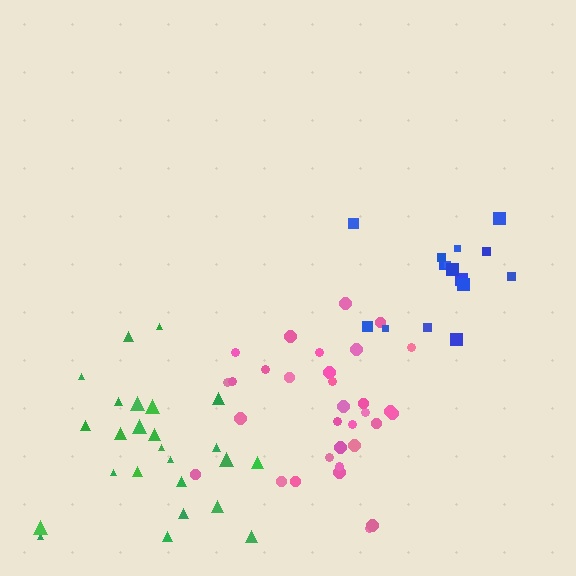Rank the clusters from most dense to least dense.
blue, pink, green.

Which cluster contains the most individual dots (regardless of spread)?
Pink (32).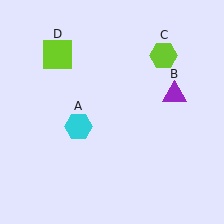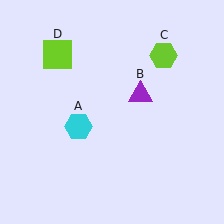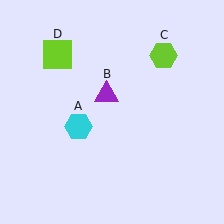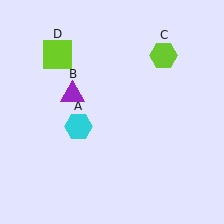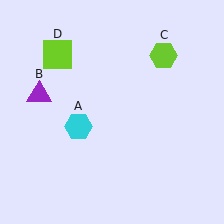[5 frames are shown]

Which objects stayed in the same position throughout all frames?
Cyan hexagon (object A) and lime hexagon (object C) and lime square (object D) remained stationary.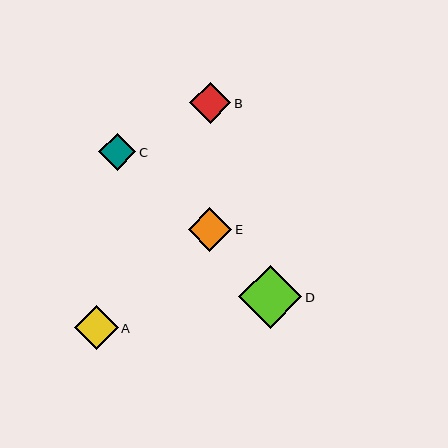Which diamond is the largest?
Diamond D is the largest with a size of approximately 63 pixels.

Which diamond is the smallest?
Diamond C is the smallest with a size of approximately 37 pixels.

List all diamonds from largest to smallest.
From largest to smallest: D, A, E, B, C.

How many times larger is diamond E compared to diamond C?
Diamond E is approximately 1.2 times the size of diamond C.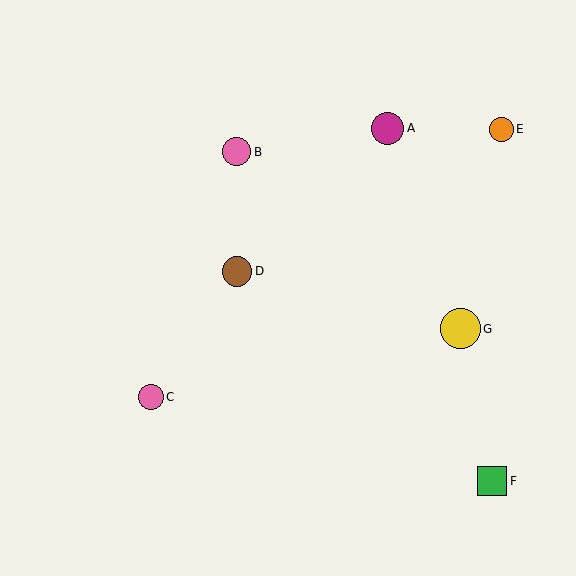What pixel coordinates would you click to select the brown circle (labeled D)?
Click at (237, 271) to select the brown circle D.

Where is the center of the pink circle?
The center of the pink circle is at (237, 152).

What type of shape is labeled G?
Shape G is a yellow circle.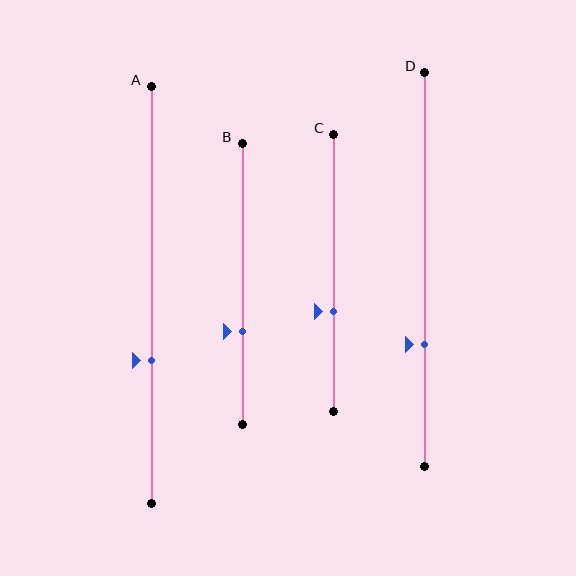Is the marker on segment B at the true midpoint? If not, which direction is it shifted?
No, the marker on segment B is shifted downward by about 17% of the segment length.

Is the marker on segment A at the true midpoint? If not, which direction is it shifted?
No, the marker on segment A is shifted downward by about 16% of the segment length.